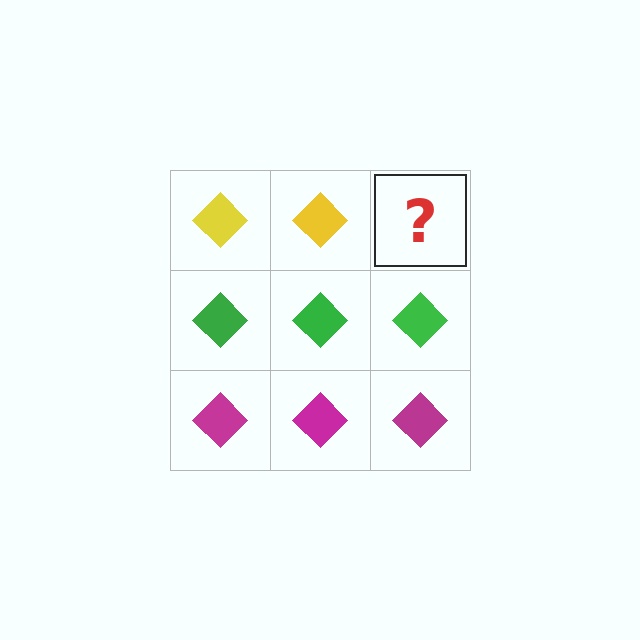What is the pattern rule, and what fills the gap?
The rule is that each row has a consistent color. The gap should be filled with a yellow diamond.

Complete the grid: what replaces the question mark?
The question mark should be replaced with a yellow diamond.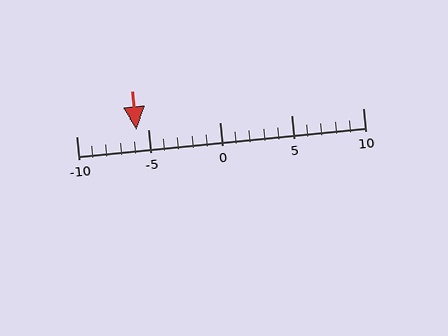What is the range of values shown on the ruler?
The ruler shows values from -10 to 10.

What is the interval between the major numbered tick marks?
The major tick marks are spaced 5 units apart.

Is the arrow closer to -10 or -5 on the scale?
The arrow is closer to -5.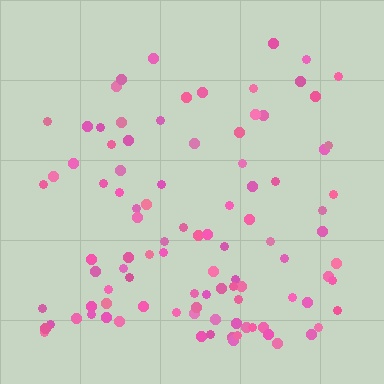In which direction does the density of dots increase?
From top to bottom, with the bottom side densest.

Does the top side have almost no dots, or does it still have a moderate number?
Still a moderate number, just noticeably fewer than the bottom.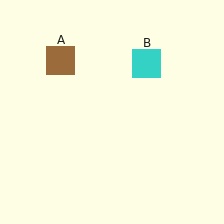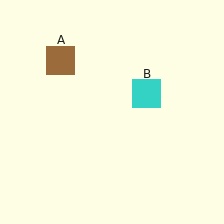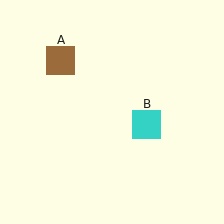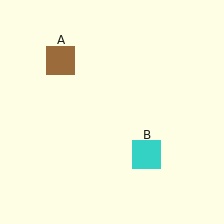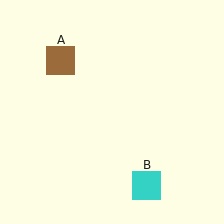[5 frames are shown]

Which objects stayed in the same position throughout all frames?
Brown square (object A) remained stationary.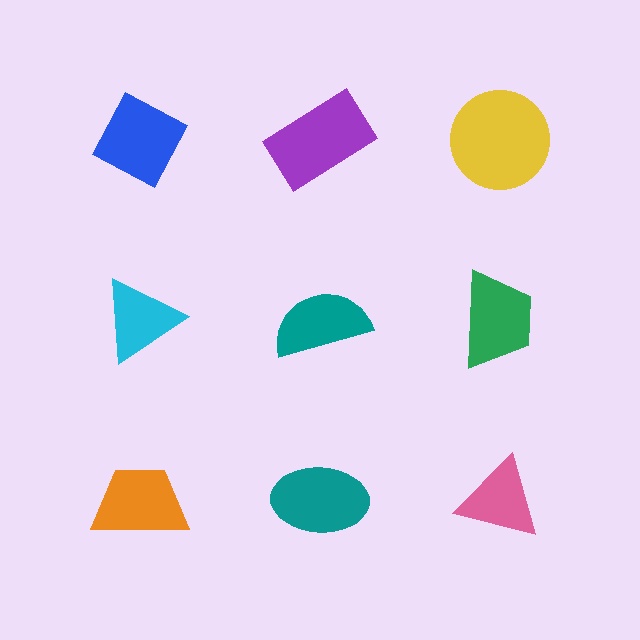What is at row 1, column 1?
A blue diamond.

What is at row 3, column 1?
An orange trapezoid.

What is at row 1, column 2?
A purple rectangle.